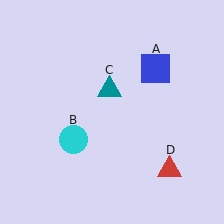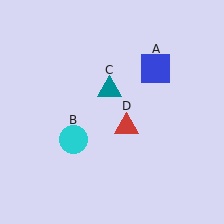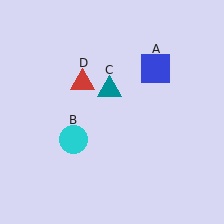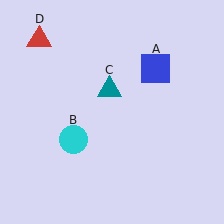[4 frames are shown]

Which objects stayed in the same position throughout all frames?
Blue square (object A) and cyan circle (object B) and teal triangle (object C) remained stationary.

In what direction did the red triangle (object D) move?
The red triangle (object D) moved up and to the left.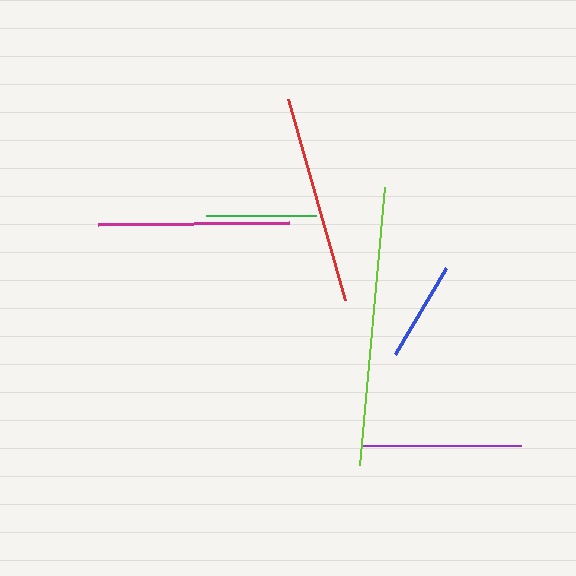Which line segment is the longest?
The lime line is the longest at approximately 279 pixels.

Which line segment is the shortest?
The blue line is the shortest at approximately 100 pixels.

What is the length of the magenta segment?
The magenta segment is approximately 191 pixels long.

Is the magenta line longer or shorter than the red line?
The red line is longer than the magenta line.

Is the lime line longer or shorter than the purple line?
The lime line is longer than the purple line.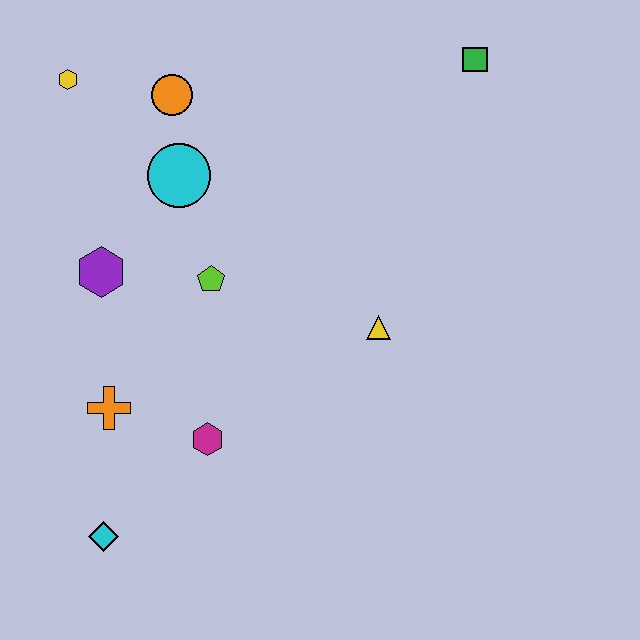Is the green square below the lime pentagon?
No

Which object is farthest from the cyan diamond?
The green square is farthest from the cyan diamond.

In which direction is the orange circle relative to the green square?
The orange circle is to the left of the green square.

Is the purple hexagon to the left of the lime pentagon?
Yes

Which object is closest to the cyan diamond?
The orange cross is closest to the cyan diamond.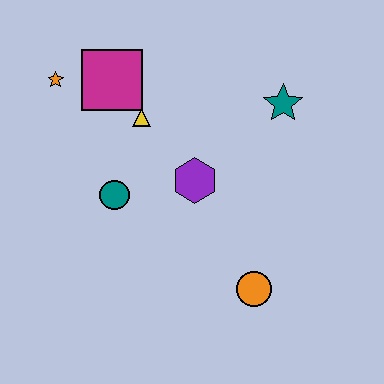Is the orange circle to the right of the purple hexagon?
Yes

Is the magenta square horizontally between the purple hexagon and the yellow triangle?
No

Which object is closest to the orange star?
The magenta square is closest to the orange star.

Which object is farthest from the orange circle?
The orange star is farthest from the orange circle.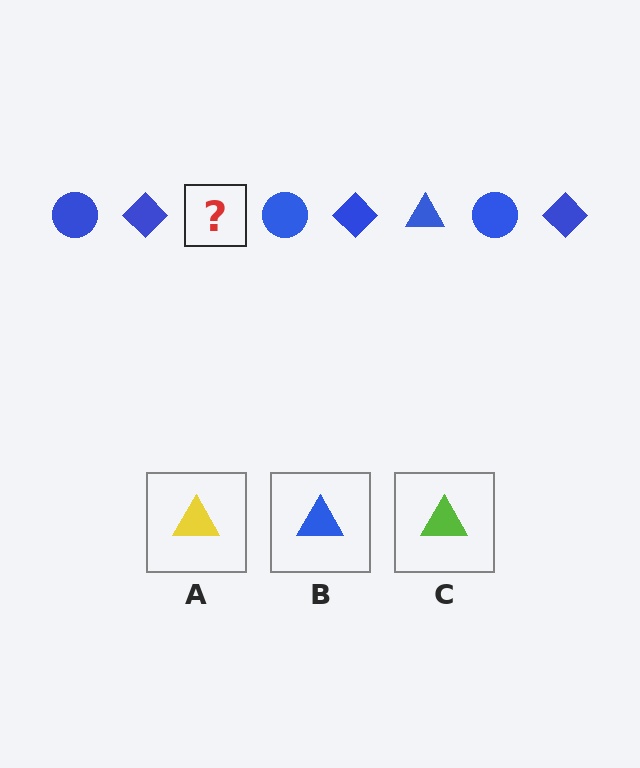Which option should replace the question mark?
Option B.